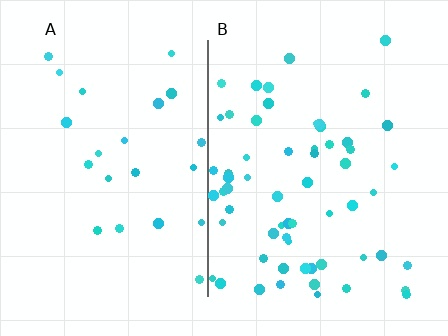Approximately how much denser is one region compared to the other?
Approximately 2.6× — region B over region A.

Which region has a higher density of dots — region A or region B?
B (the right).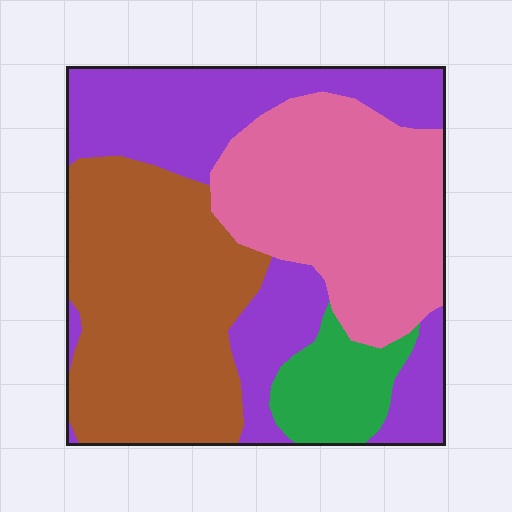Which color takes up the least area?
Green, at roughly 10%.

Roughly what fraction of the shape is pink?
Pink covers 29% of the shape.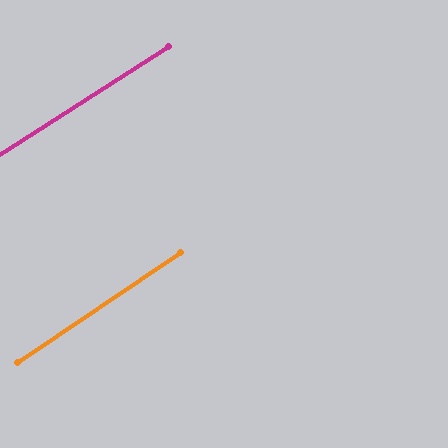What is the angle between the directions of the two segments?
Approximately 2 degrees.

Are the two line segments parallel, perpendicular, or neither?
Parallel — their directions differ by only 1.9°.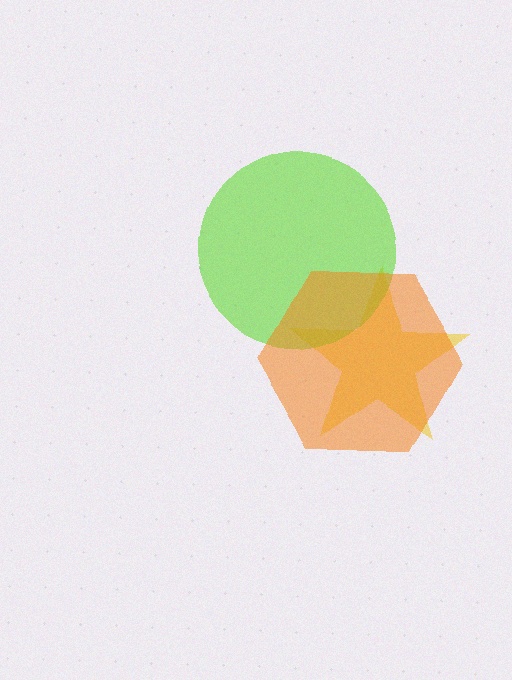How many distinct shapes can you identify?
There are 3 distinct shapes: a yellow star, a lime circle, an orange hexagon.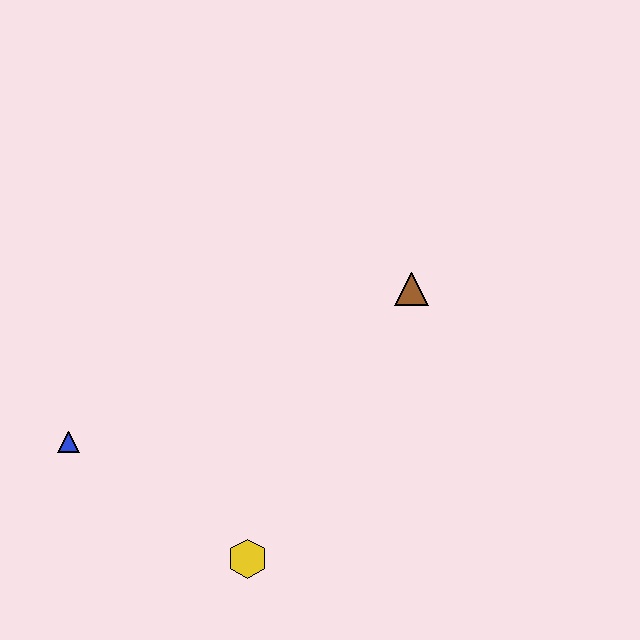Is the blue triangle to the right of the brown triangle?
No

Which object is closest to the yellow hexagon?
The blue triangle is closest to the yellow hexagon.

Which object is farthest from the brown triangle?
The blue triangle is farthest from the brown triangle.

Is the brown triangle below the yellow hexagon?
No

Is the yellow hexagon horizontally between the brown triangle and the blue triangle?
Yes